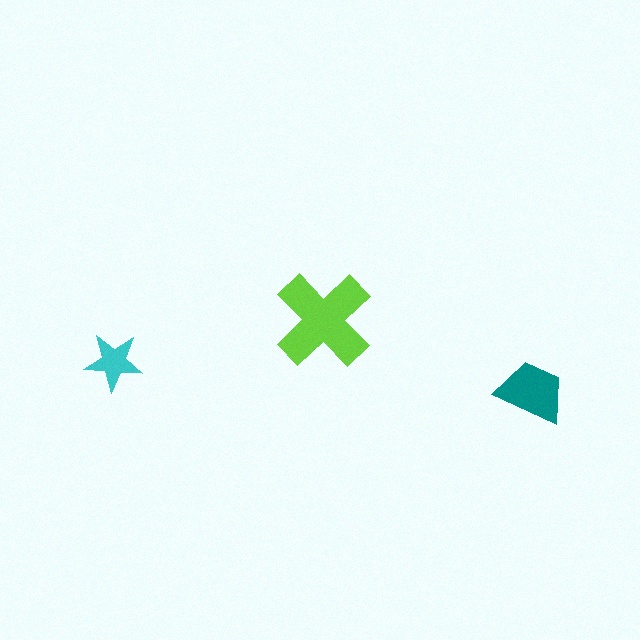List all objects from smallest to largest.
The cyan star, the teal trapezoid, the lime cross.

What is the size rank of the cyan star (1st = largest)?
3rd.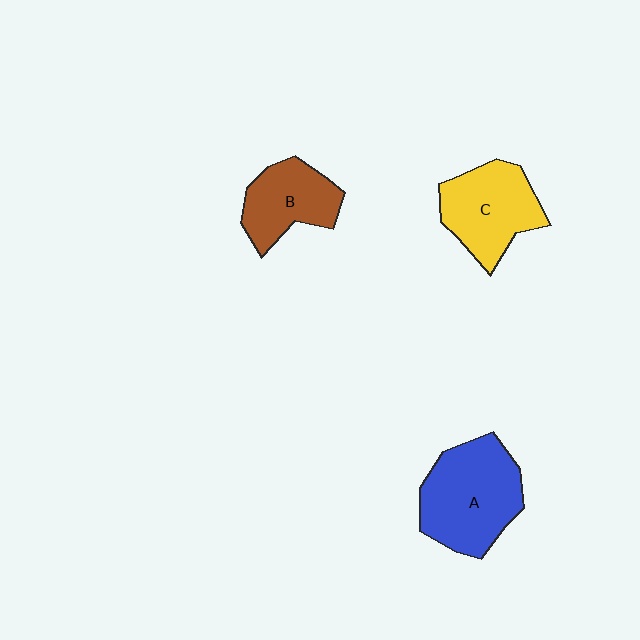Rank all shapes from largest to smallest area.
From largest to smallest: A (blue), C (yellow), B (brown).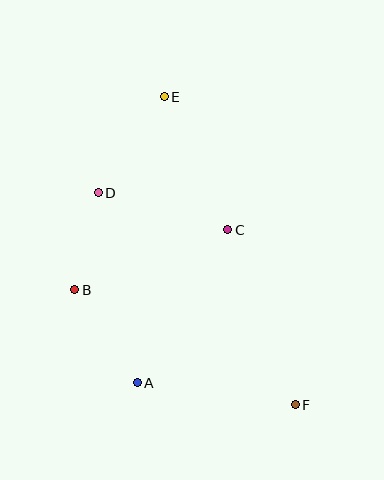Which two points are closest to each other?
Points B and D are closest to each other.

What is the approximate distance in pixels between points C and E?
The distance between C and E is approximately 147 pixels.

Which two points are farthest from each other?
Points E and F are farthest from each other.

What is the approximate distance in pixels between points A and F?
The distance between A and F is approximately 160 pixels.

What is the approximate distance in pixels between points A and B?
The distance between A and B is approximately 112 pixels.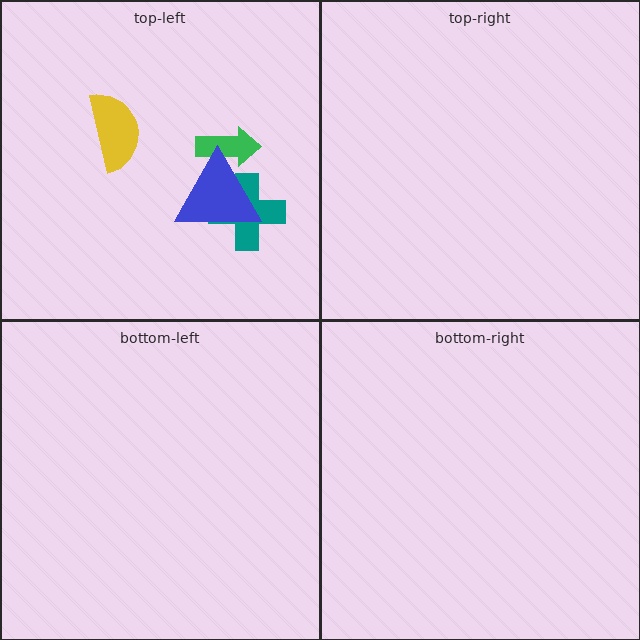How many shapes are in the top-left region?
4.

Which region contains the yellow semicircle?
The top-left region.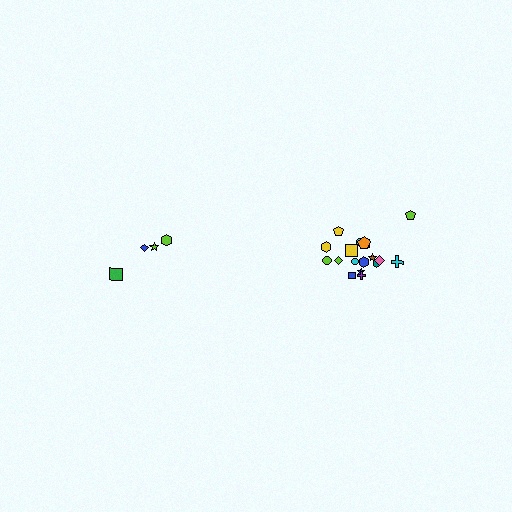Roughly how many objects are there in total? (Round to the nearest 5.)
Roughly 20 objects in total.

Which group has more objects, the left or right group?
The right group.